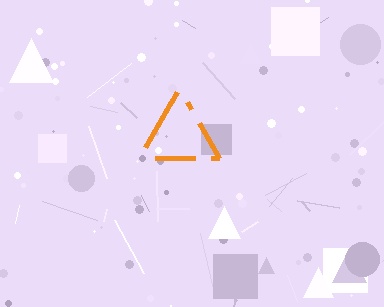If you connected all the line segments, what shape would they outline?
They would outline a triangle.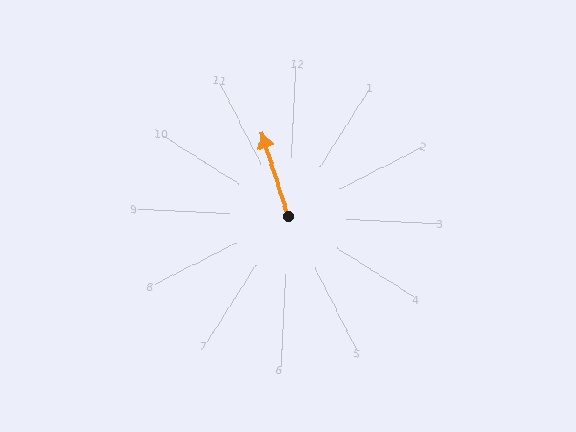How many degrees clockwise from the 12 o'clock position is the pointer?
Approximately 339 degrees.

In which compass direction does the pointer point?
North.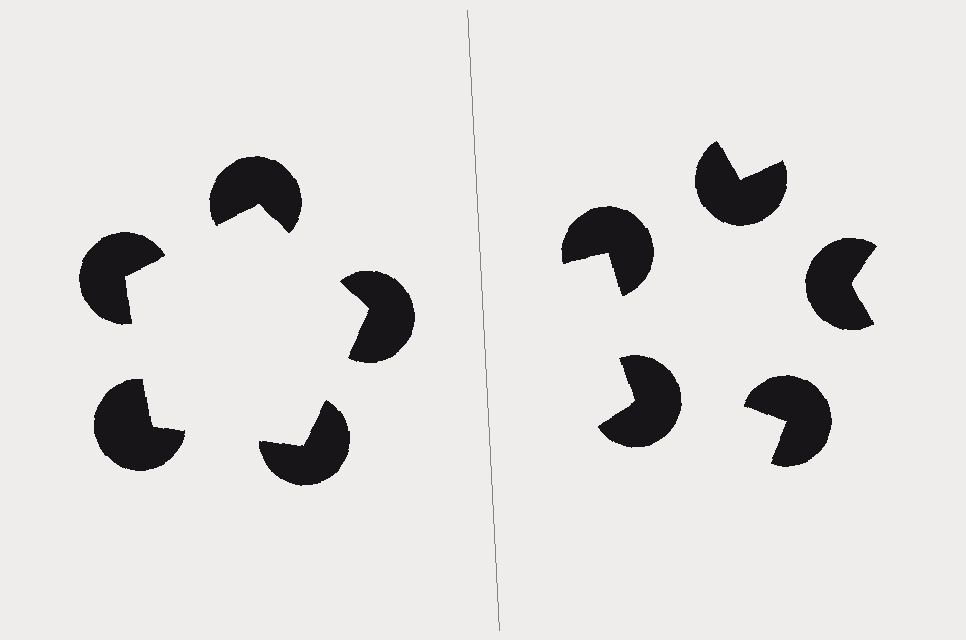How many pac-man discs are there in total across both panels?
10 — 5 on each side.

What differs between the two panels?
The pac-man discs are positioned identically on both sides; only the wedge orientations differ. On the left they align to a pentagon; on the right they are misaligned.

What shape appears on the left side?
An illusory pentagon.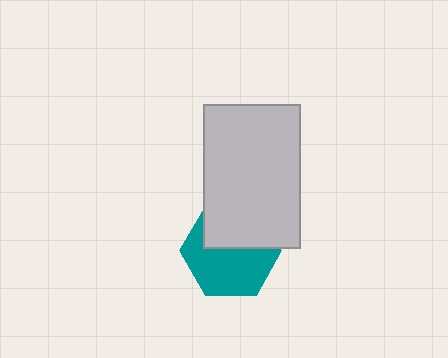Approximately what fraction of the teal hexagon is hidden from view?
Roughly 41% of the teal hexagon is hidden behind the light gray rectangle.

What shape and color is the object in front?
The object in front is a light gray rectangle.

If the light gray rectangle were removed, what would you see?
You would see the complete teal hexagon.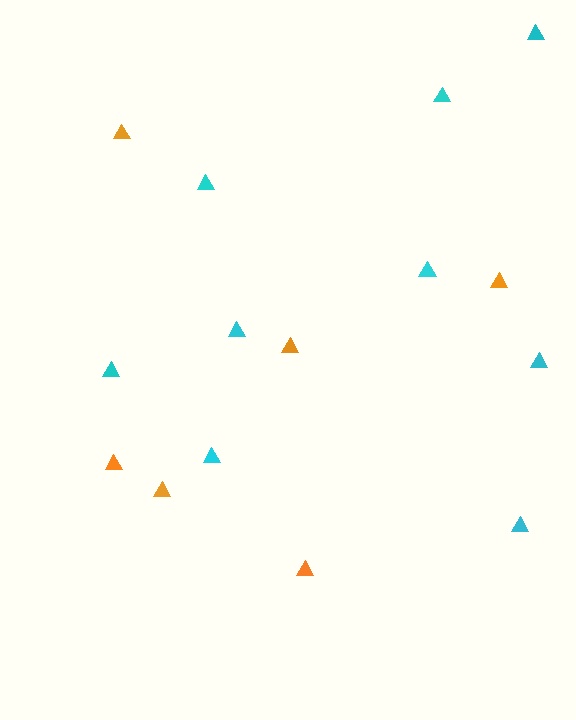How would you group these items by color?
There are 2 groups: one group of orange triangles (6) and one group of cyan triangles (9).